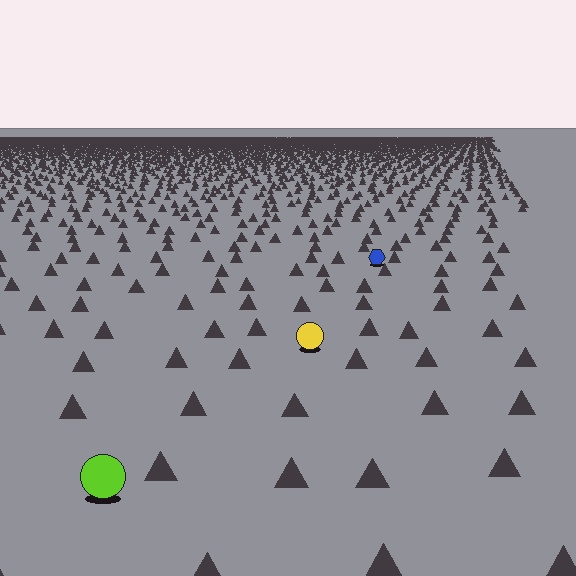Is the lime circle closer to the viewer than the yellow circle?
Yes. The lime circle is closer — you can tell from the texture gradient: the ground texture is coarser near it.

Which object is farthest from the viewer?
The blue hexagon is farthest from the viewer. It appears smaller and the ground texture around it is denser.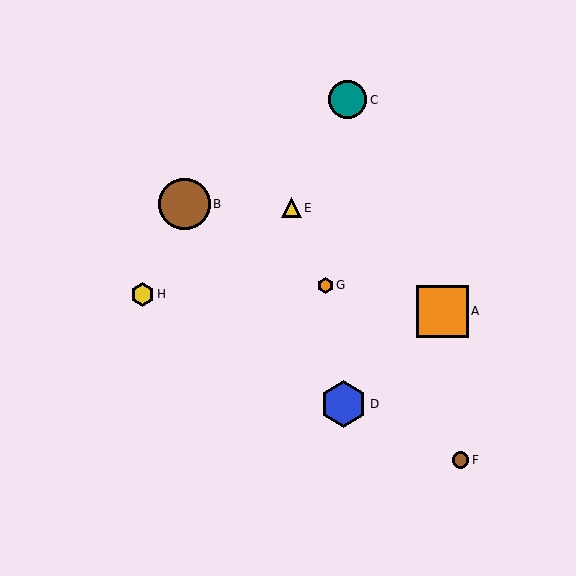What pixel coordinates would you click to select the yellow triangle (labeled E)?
Click at (291, 208) to select the yellow triangle E.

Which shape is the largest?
The orange square (labeled A) is the largest.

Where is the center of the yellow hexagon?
The center of the yellow hexagon is at (142, 294).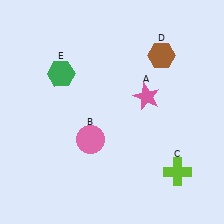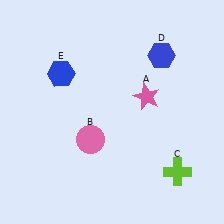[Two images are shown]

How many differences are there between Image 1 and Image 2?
There are 2 differences between the two images.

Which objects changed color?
D changed from brown to blue. E changed from green to blue.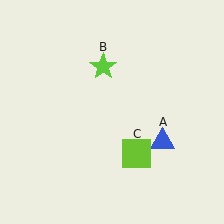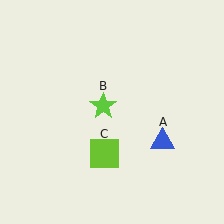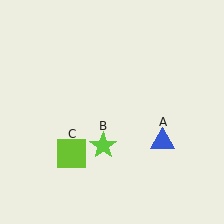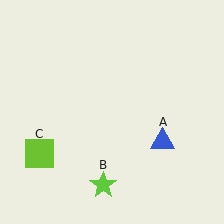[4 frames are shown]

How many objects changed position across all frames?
2 objects changed position: lime star (object B), lime square (object C).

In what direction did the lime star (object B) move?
The lime star (object B) moved down.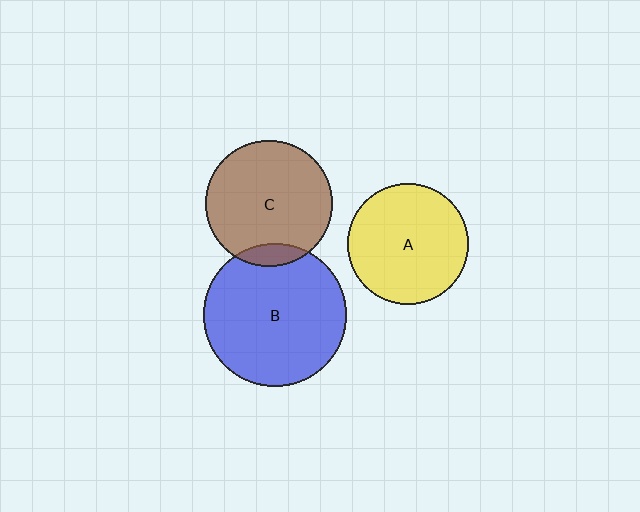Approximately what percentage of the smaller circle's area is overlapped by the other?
Approximately 10%.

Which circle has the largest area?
Circle B (blue).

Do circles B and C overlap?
Yes.